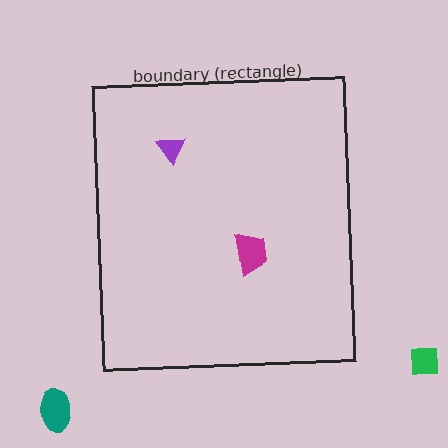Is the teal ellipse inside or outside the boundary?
Outside.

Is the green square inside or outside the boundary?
Outside.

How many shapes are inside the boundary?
2 inside, 2 outside.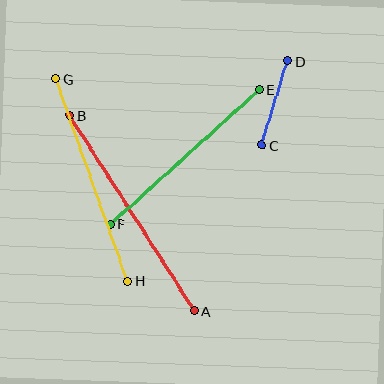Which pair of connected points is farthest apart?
Points A and B are farthest apart.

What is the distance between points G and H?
The distance is approximately 214 pixels.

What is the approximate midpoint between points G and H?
The midpoint is at approximately (91, 180) pixels.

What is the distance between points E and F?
The distance is approximately 201 pixels.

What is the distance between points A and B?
The distance is approximately 232 pixels.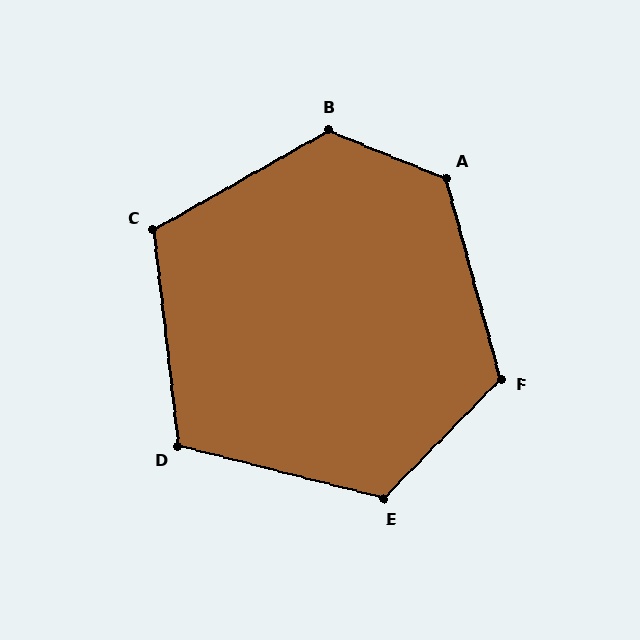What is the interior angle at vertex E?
Approximately 120 degrees (obtuse).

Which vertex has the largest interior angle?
B, at approximately 128 degrees.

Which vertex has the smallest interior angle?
D, at approximately 111 degrees.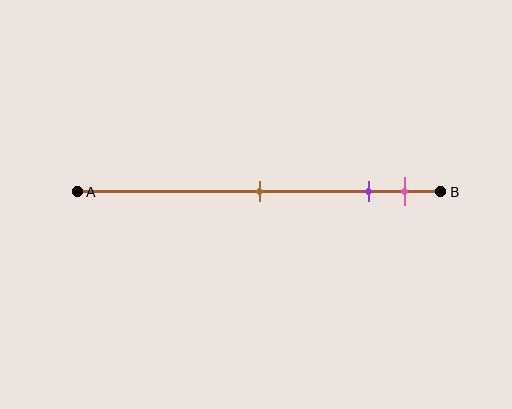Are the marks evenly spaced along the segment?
No, the marks are not evenly spaced.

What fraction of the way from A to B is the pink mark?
The pink mark is approximately 90% (0.9) of the way from A to B.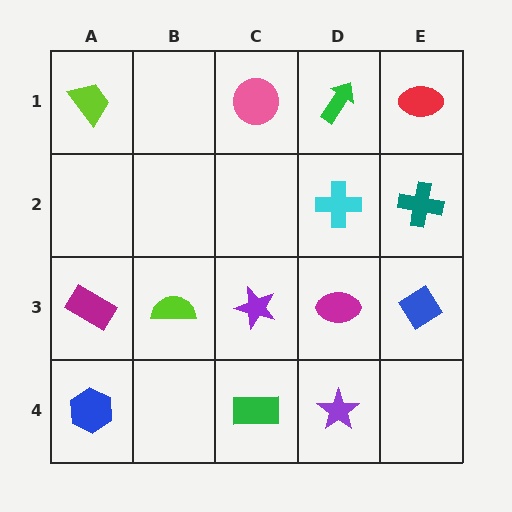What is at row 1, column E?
A red ellipse.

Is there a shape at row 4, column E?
No, that cell is empty.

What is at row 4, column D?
A purple star.